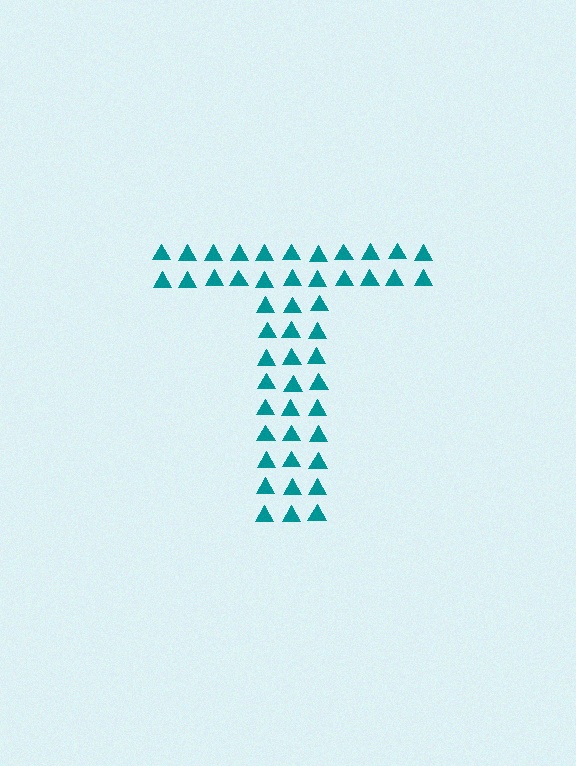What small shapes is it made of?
It is made of small triangles.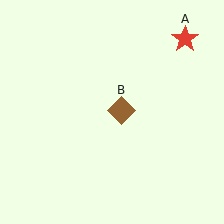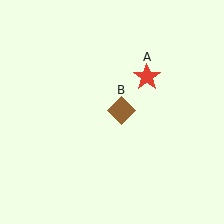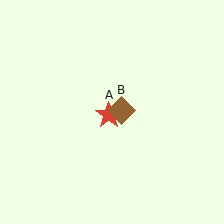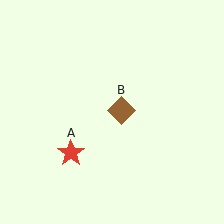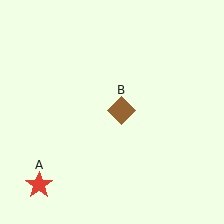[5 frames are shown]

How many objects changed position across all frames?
1 object changed position: red star (object A).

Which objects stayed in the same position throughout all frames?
Brown diamond (object B) remained stationary.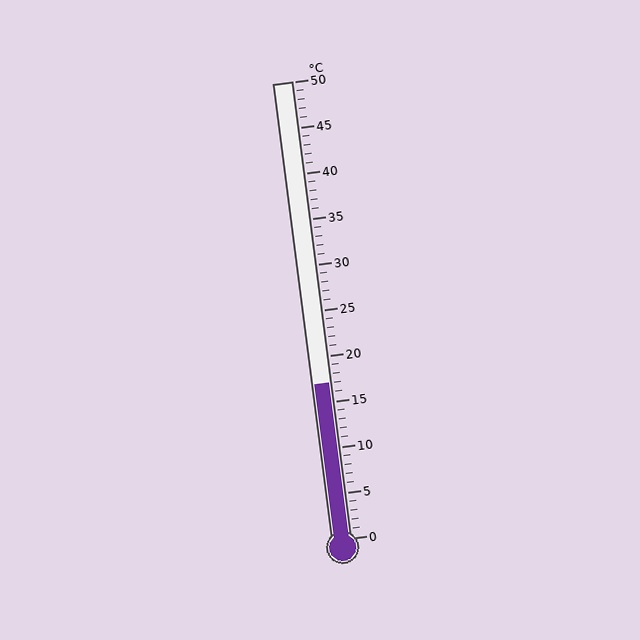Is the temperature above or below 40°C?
The temperature is below 40°C.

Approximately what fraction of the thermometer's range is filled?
The thermometer is filled to approximately 35% of its range.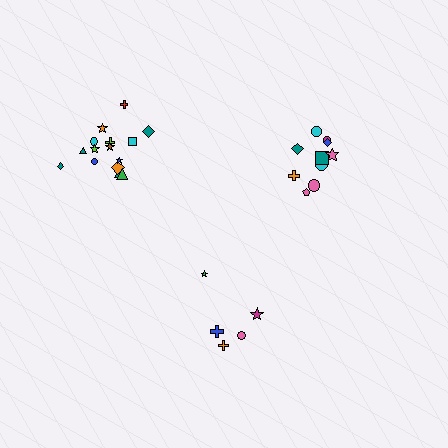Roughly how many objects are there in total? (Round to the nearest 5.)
Roughly 30 objects in total.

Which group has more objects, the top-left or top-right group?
The top-left group.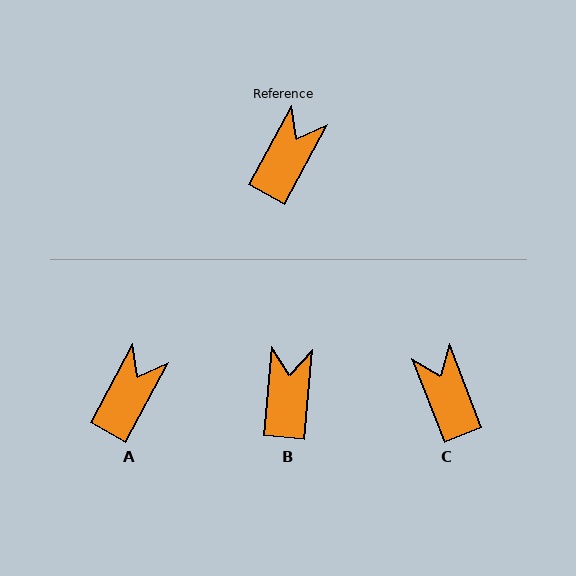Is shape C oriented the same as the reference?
No, it is off by about 50 degrees.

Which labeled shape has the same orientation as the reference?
A.